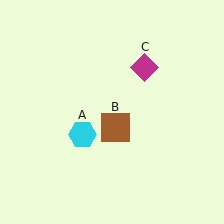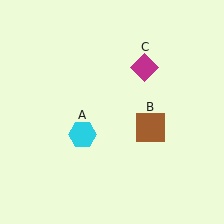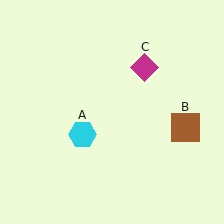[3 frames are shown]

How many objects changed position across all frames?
1 object changed position: brown square (object B).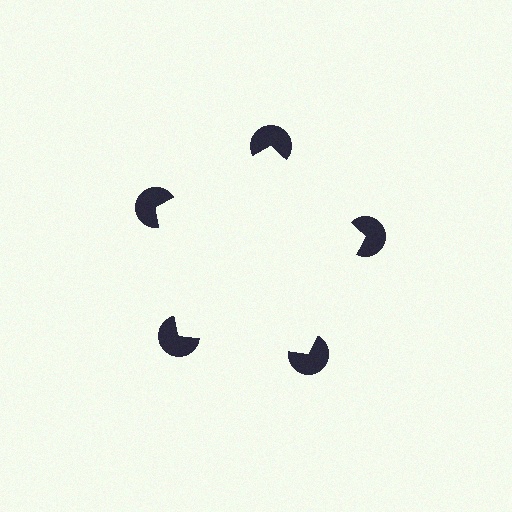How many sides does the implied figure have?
5 sides.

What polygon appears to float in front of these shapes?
An illusory pentagon — its edges are inferred from the aligned wedge cuts in the pac-man discs, not physically drawn.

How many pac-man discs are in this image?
There are 5 — one at each vertex of the illusory pentagon.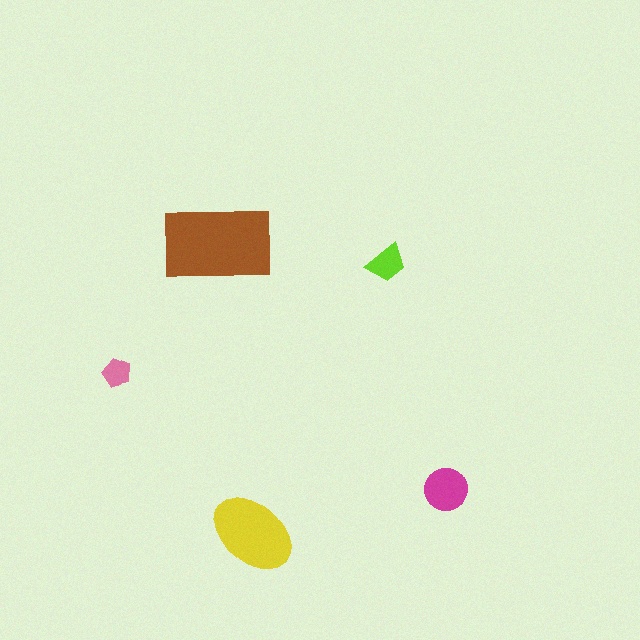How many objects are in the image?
There are 5 objects in the image.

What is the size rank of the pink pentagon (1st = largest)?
5th.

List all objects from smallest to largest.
The pink pentagon, the lime trapezoid, the magenta circle, the yellow ellipse, the brown rectangle.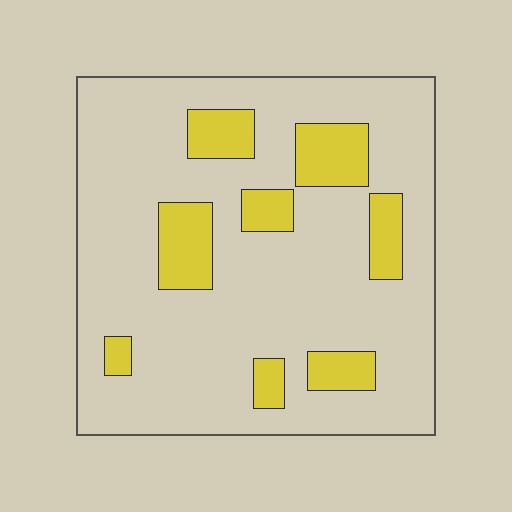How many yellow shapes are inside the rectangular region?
8.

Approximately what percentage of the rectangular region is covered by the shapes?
Approximately 20%.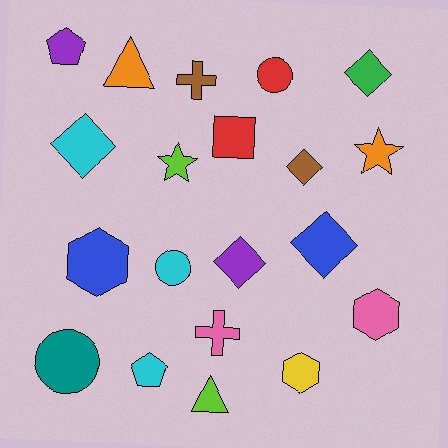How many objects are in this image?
There are 20 objects.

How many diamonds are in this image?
There are 5 diamonds.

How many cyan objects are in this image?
There are 3 cyan objects.